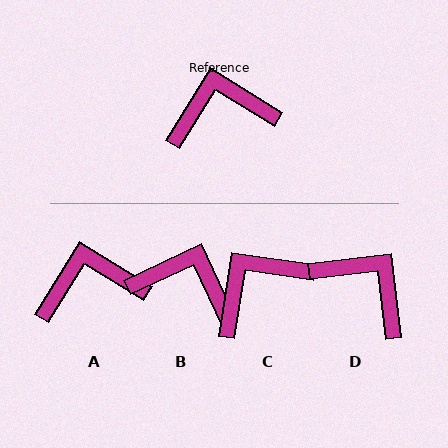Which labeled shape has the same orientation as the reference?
A.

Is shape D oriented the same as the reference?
No, it is off by about 52 degrees.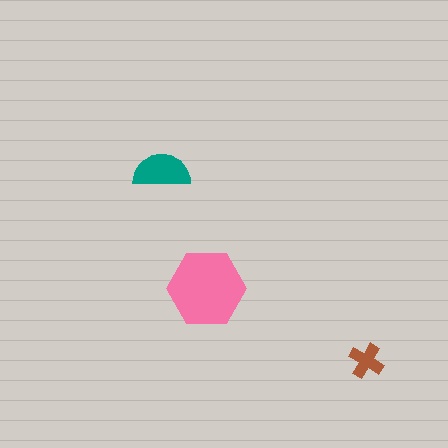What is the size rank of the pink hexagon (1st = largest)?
1st.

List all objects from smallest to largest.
The brown cross, the teal semicircle, the pink hexagon.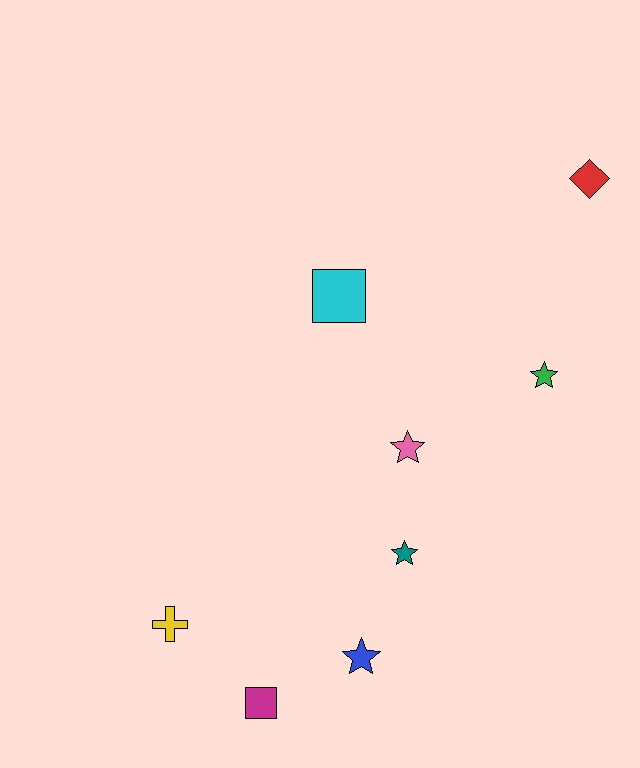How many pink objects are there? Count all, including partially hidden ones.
There is 1 pink object.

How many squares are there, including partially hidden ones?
There are 2 squares.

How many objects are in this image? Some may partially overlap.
There are 8 objects.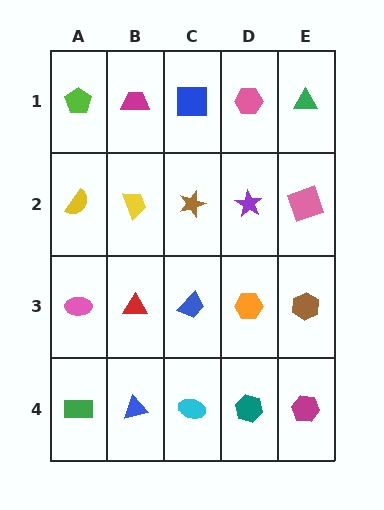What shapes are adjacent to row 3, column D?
A purple star (row 2, column D), a teal hexagon (row 4, column D), a blue trapezoid (row 3, column C), a brown hexagon (row 3, column E).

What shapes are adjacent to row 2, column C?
A blue square (row 1, column C), a blue trapezoid (row 3, column C), a yellow trapezoid (row 2, column B), a purple star (row 2, column D).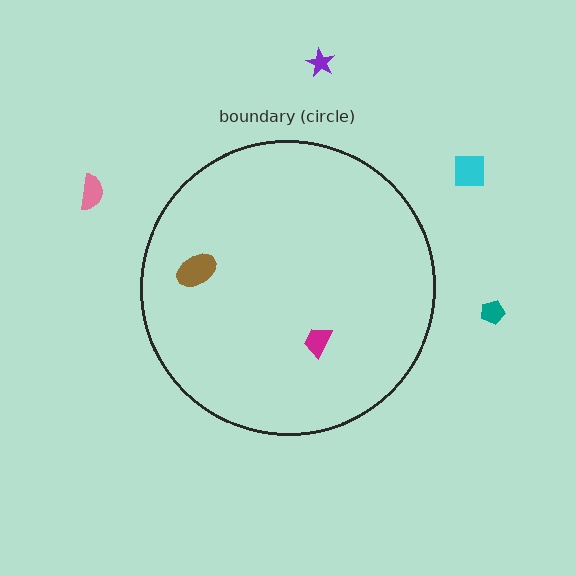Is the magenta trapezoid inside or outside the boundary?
Inside.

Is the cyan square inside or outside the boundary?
Outside.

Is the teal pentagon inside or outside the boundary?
Outside.